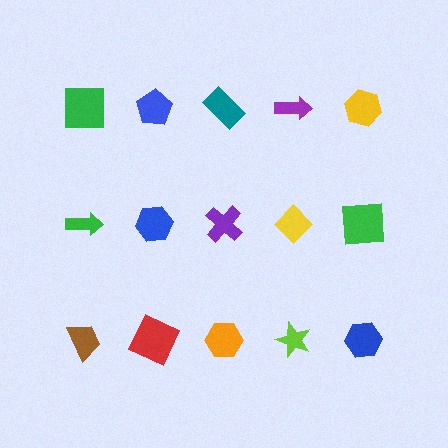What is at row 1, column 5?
A yellow hexagon.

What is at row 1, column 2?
A blue pentagon.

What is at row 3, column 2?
A red square.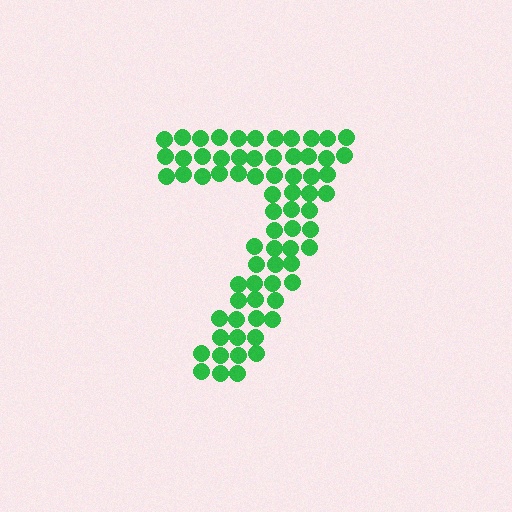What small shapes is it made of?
It is made of small circles.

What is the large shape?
The large shape is the digit 7.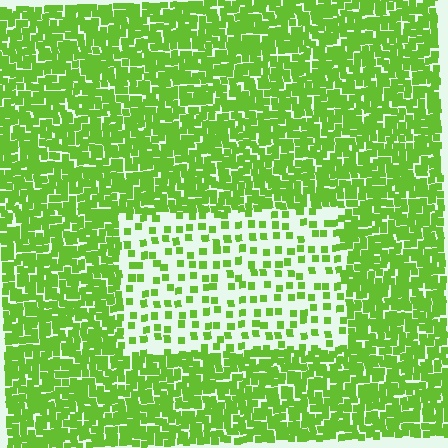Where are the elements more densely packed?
The elements are more densely packed outside the rectangle boundary.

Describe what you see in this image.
The image contains small lime elements arranged at two different densities. A rectangle-shaped region is visible where the elements are less densely packed than the surrounding area.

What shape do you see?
I see a rectangle.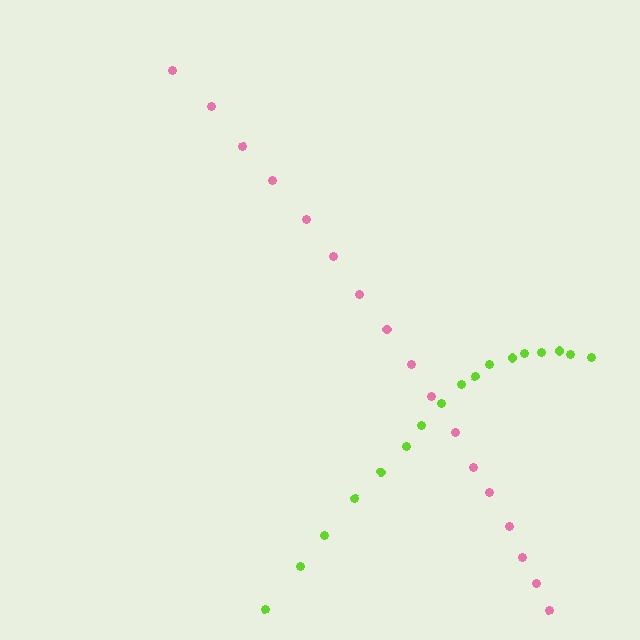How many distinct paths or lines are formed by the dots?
There are 2 distinct paths.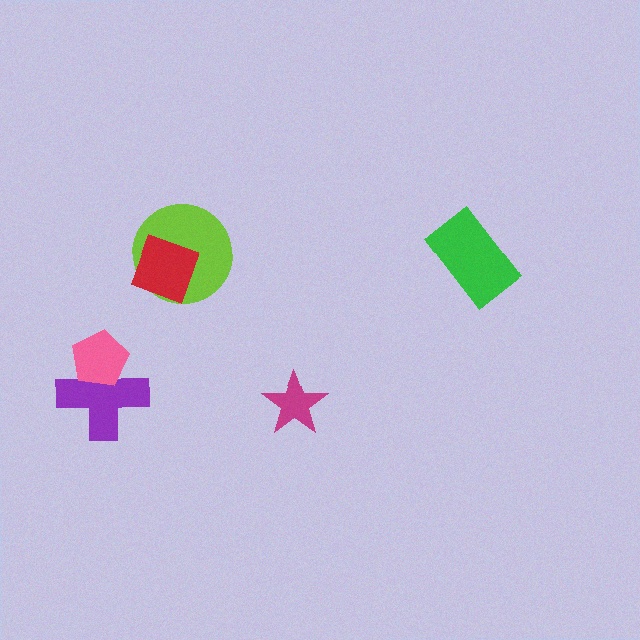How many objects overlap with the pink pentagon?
1 object overlaps with the pink pentagon.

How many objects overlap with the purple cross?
1 object overlaps with the purple cross.